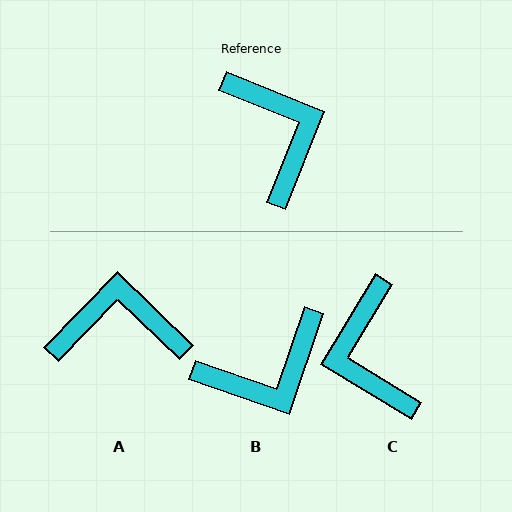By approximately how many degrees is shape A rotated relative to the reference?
Approximately 68 degrees counter-clockwise.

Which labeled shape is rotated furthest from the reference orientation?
C, about 171 degrees away.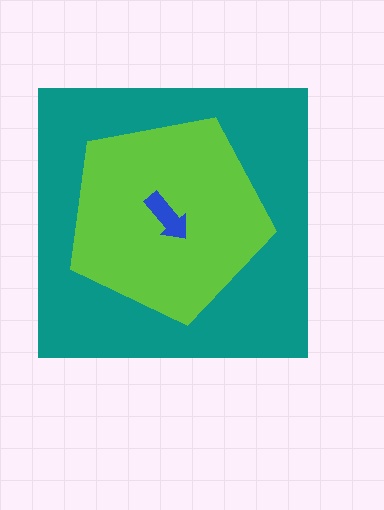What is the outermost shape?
The teal square.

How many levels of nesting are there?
3.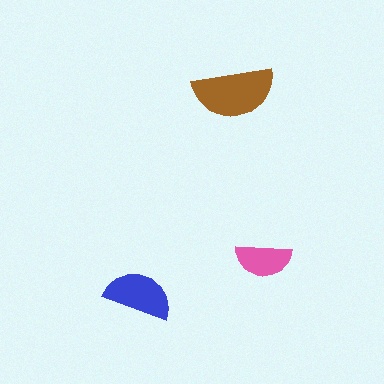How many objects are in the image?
There are 3 objects in the image.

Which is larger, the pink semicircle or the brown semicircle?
The brown one.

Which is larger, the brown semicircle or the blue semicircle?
The brown one.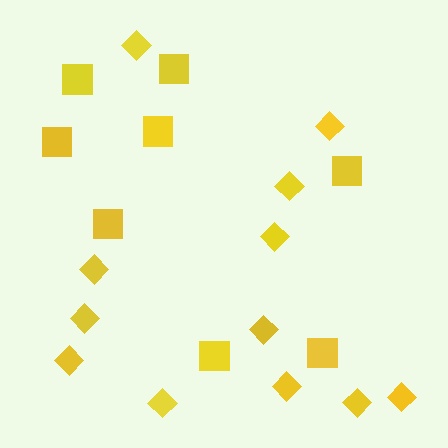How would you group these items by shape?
There are 2 groups: one group of squares (8) and one group of diamonds (12).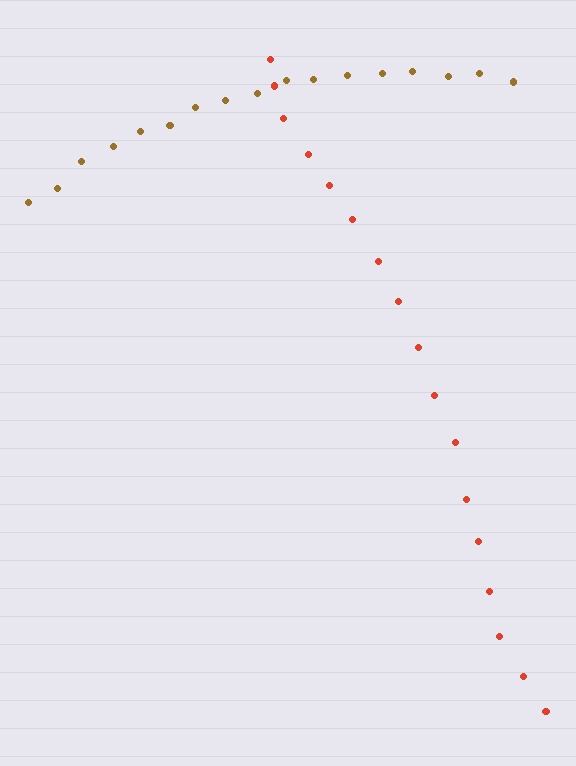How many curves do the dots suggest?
There are 2 distinct paths.